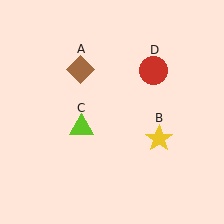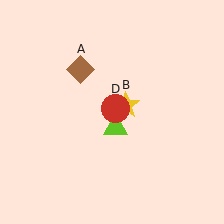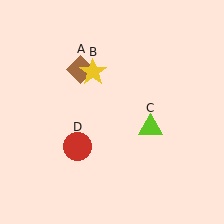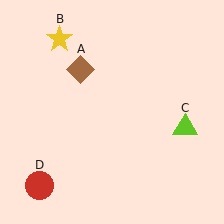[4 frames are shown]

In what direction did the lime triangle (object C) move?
The lime triangle (object C) moved right.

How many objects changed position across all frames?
3 objects changed position: yellow star (object B), lime triangle (object C), red circle (object D).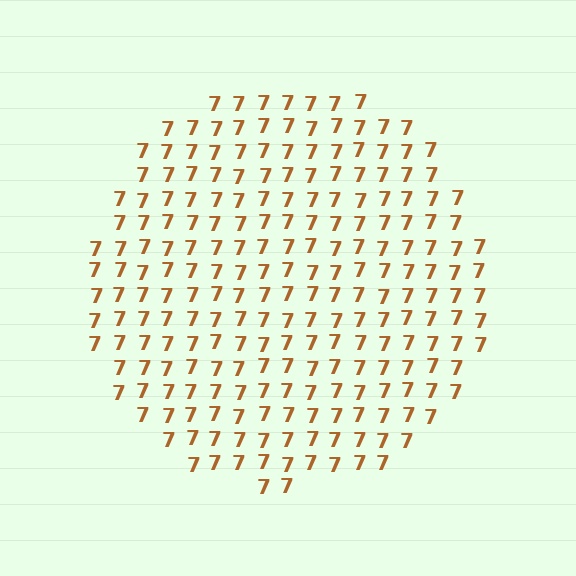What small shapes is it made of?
It is made of small digit 7's.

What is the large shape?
The large shape is a circle.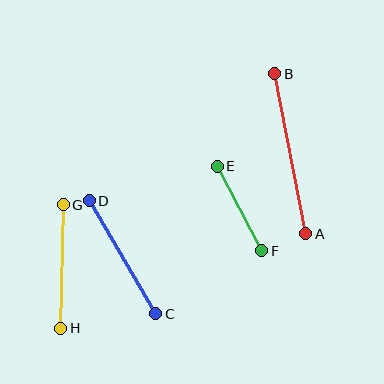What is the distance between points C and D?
The distance is approximately 131 pixels.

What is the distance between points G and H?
The distance is approximately 124 pixels.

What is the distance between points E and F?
The distance is approximately 96 pixels.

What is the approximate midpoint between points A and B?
The midpoint is at approximately (290, 154) pixels.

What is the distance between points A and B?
The distance is approximately 163 pixels.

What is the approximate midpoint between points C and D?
The midpoint is at approximately (123, 257) pixels.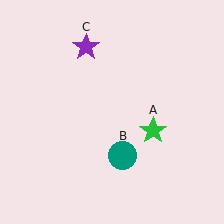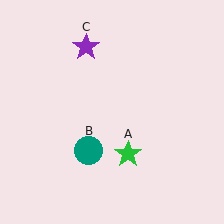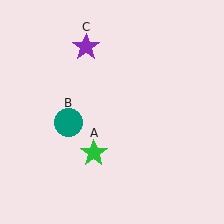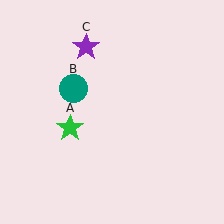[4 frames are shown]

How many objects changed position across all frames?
2 objects changed position: green star (object A), teal circle (object B).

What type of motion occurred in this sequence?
The green star (object A), teal circle (object B) rotated clockwise around the center of the scene.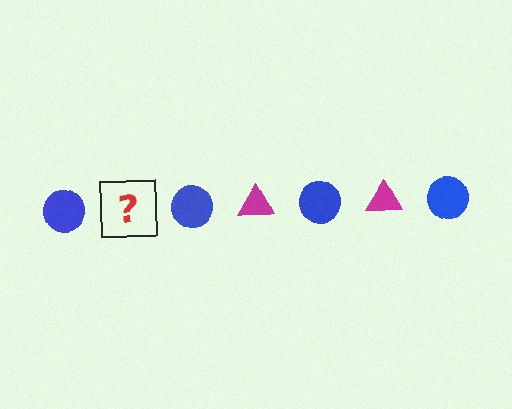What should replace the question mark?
The question mark should be replaced with a magenta triangle.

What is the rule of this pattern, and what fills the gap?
The rule is that the pattern alternates between blue circle and magenta triangle. The gap should be filled with a magenta triangle.